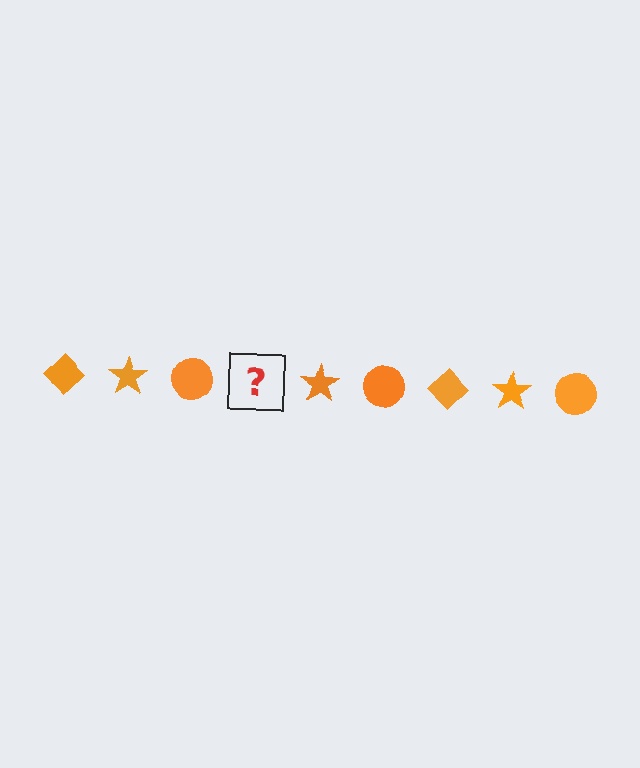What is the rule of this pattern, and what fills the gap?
The rule is that the pattern cycles through diamond, star, circle shapes in orange. The gap should be filled with an orange diamond.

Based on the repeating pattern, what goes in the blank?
The blank should be an orange diamond.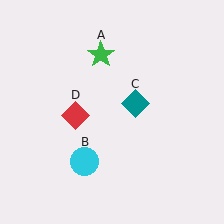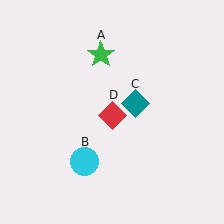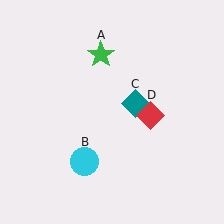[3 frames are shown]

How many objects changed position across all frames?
1 object changed position: red diamond (object D).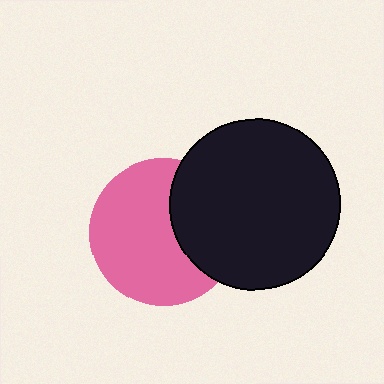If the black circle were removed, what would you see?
You would see the complete pink circle.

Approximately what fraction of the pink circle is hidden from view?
Roughly 33% of the pink circle is hidden behind the black circle.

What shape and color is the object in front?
The object in front is a black circle.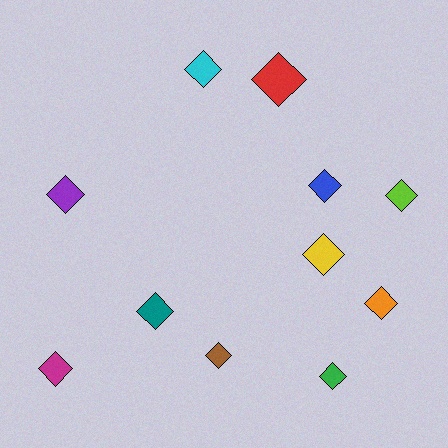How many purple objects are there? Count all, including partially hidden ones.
There is 1 purple object.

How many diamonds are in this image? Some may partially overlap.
There are 11 diamonds.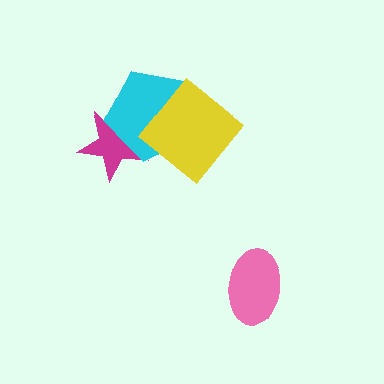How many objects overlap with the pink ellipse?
0 objects overlap with the pink ellipse.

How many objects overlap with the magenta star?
1 object overlaps with the magenta star.